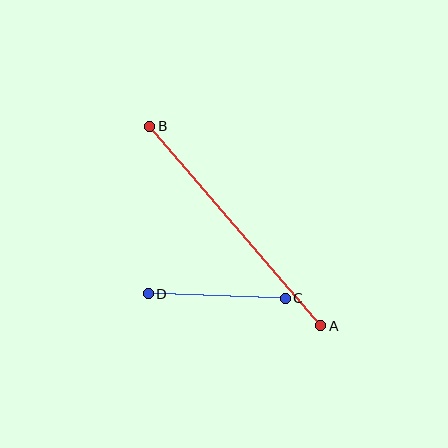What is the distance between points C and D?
The distance is approximately 137 pixels.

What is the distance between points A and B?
The distance is approximately 263 pixels.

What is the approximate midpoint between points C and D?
The midpoint is at approximately (217, 296) pixels.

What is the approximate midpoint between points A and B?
The midpoint is at approximately (235, 226) pixels.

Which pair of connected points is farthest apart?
Points A and B are farthest apart.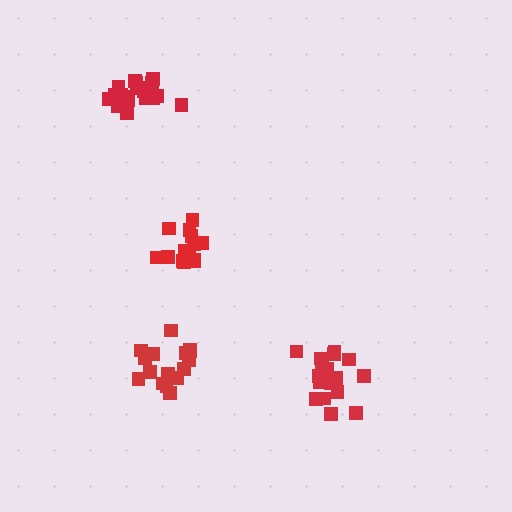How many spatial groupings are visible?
There are 4 spatial groupings.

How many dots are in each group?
Group 1: 18 dots, Group 2: 17 dots, Group 3: 15 dots, Group 4: 18 dots (68 total).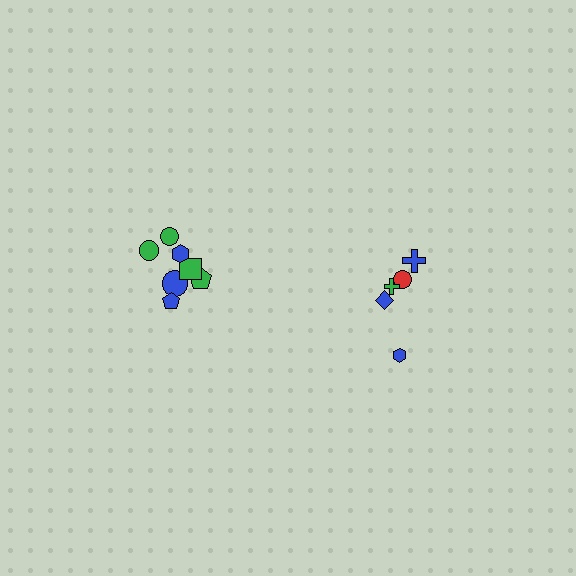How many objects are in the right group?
There are 5 objects.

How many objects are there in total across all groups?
There are 12 objects.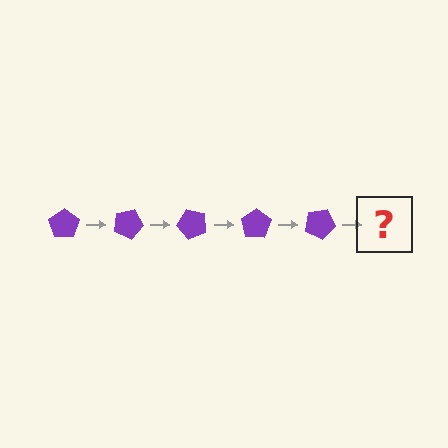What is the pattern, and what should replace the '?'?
The pattern is that the pentagon rotates 25 degrees each step. The '?' should be a purple pentagon rotated 125 degrees.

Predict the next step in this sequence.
The next step is a purple pentagon rotated 125 degrees.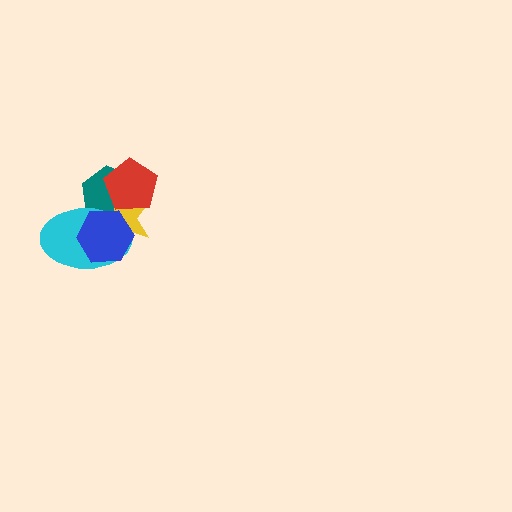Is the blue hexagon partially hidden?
No, no other shape covers it.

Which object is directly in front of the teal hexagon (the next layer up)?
The cyan ellipse is directly in front of the teal hexagon.